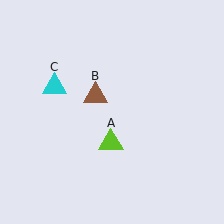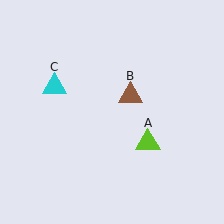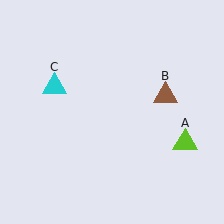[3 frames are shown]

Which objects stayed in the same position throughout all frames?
Cyan triangle (object C) remained stationary.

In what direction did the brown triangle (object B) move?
The brown triangle (object B) moved right.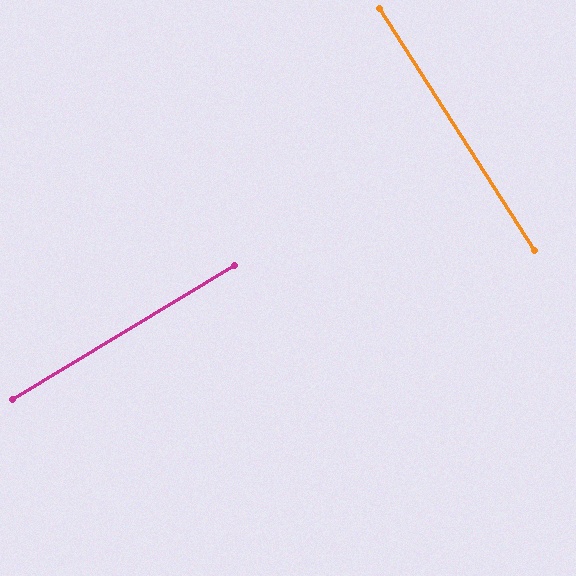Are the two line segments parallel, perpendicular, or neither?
Perpendicular — they meet at approximately 88°.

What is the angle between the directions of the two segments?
Approximately 88 degrees.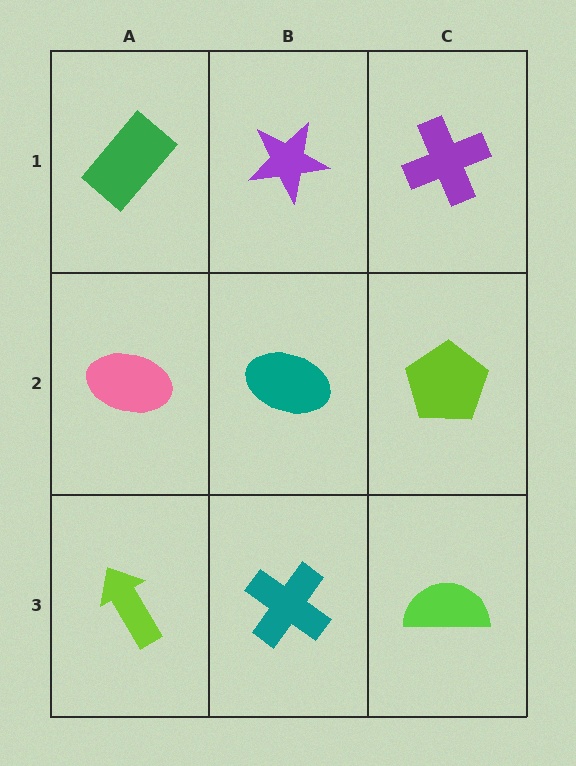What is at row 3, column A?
A lime arrow.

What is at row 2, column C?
A lime pentagon.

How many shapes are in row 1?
3 shapes.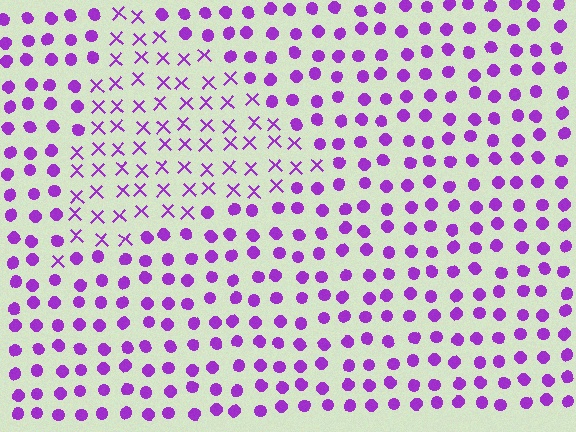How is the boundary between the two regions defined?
The boundary is defined by a change in element shape: X marks inside vs. circles outside. All elements share the same color and spacing.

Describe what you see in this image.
The image is filled with small purple elements arranged in a uniform grid. A triangle-shaped region contains X marks, while the surrounding area contains circles. The boundary is defined purely by the change in element shape.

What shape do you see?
I see a triangle.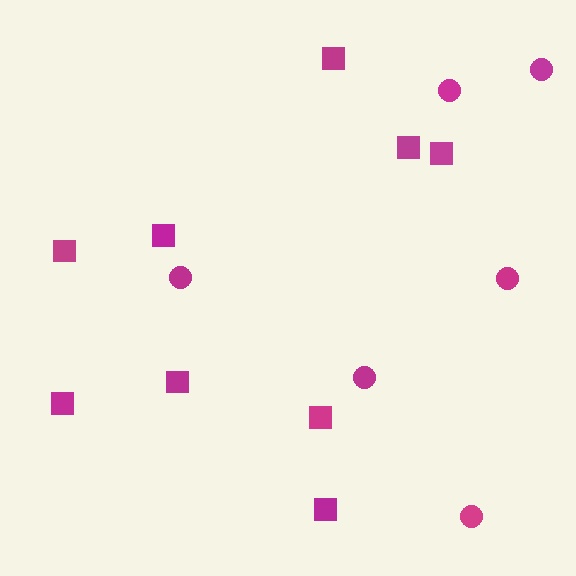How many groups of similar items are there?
There are 2 groups: one group of squares (9) and one group of circles (6).